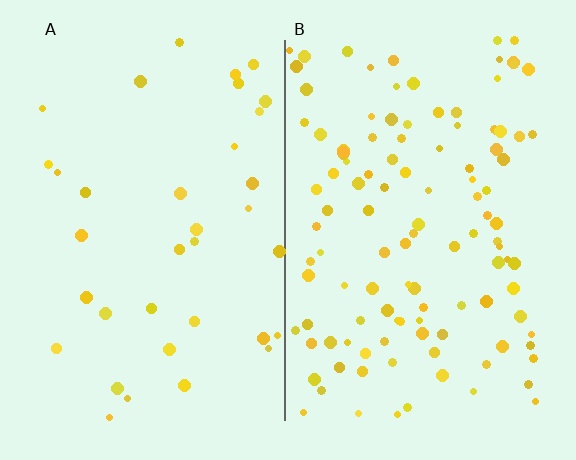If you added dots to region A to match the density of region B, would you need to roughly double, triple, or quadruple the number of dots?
Approximately triple.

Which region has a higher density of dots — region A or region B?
B (the right).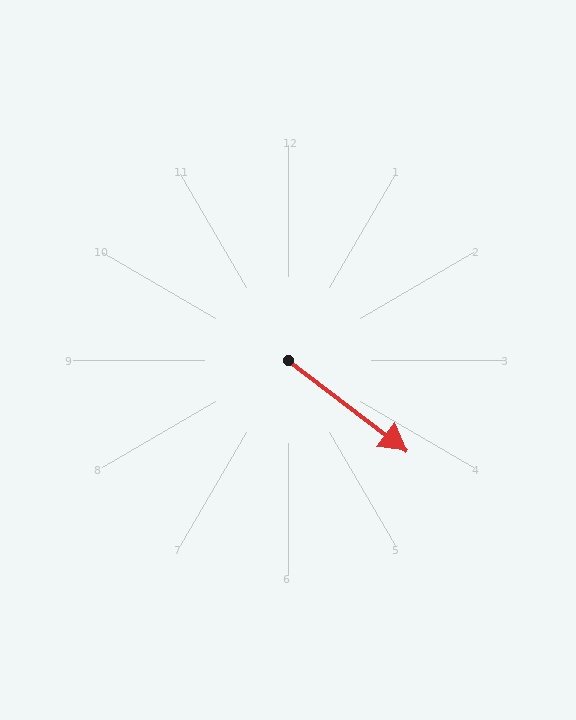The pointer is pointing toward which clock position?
Roughly 4 o'clock.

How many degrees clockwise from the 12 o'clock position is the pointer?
Approximately 127 degrees.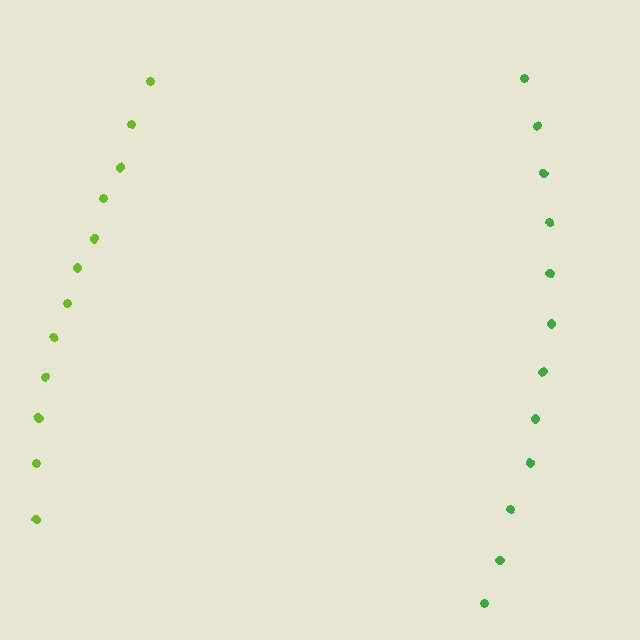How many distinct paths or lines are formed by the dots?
There are 2 distinct paths.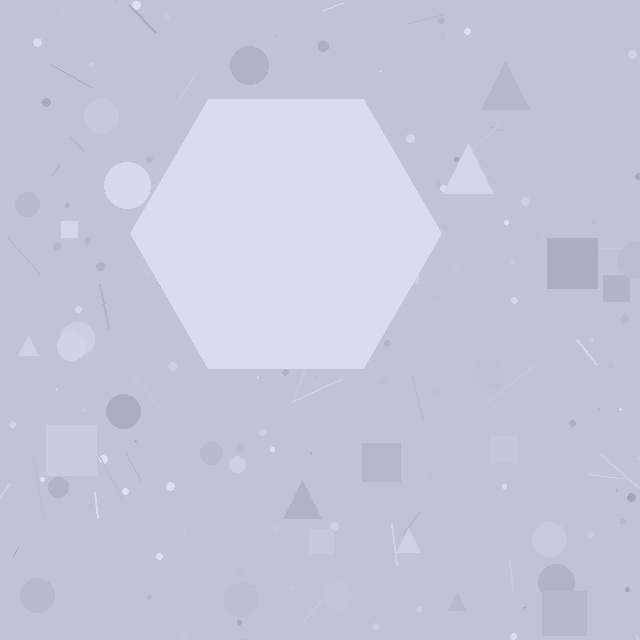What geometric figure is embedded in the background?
A hexagon is embedded in the background.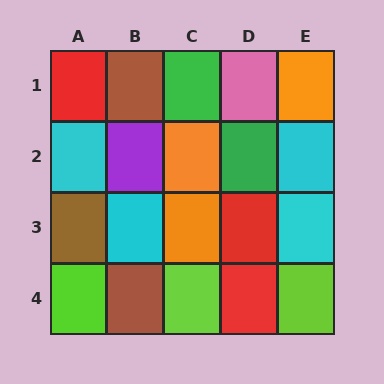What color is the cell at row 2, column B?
Purple.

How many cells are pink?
1 cell is pink.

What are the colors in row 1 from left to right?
Red, brown, green, pink, orange.